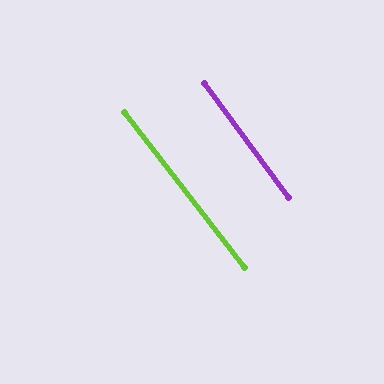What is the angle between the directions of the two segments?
Approximately 1 degree.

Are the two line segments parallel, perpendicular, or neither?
Parallel — their directions differ by only 0.9°.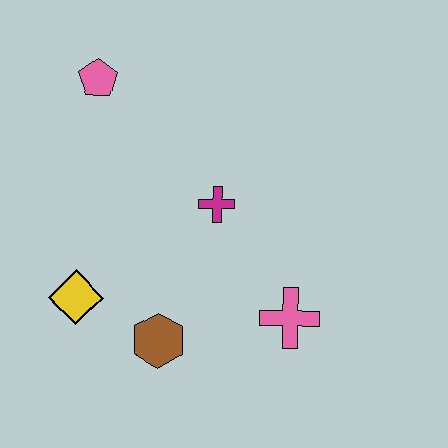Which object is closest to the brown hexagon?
The yellow diamond is closest to the brown hexagon.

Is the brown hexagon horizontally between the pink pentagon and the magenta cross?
Yes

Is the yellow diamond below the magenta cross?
Yes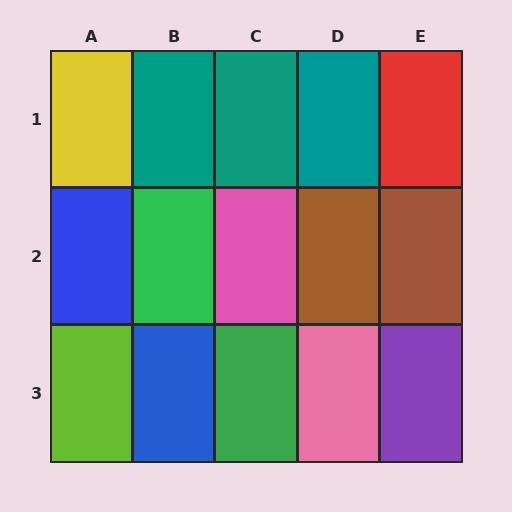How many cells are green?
2 cells are green.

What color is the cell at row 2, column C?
Pink.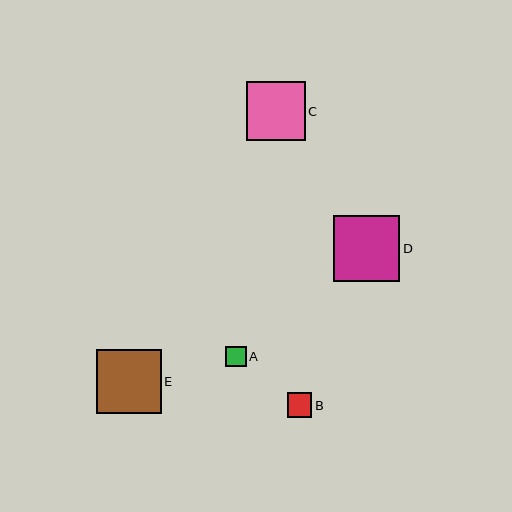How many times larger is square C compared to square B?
Square C is approximately 2.4 times the size of square B.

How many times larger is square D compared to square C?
Square D is approximately 1.1 times the size of square C.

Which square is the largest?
Square D is the largest with a size of approximately 66 pixels.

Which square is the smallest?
Square A is the smallest with a size of approximately 20 pixels.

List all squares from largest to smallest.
From largest to smallest: D, E, C, B, A.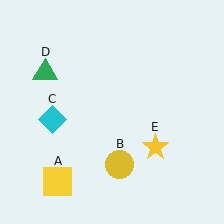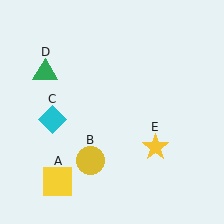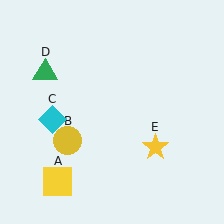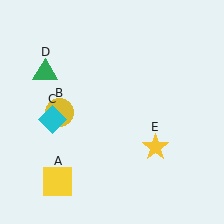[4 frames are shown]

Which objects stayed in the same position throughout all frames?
Yellow square (object A) and cyan diamond (object C) and green triangle (object D) and yellow star (object E) remained stationary.